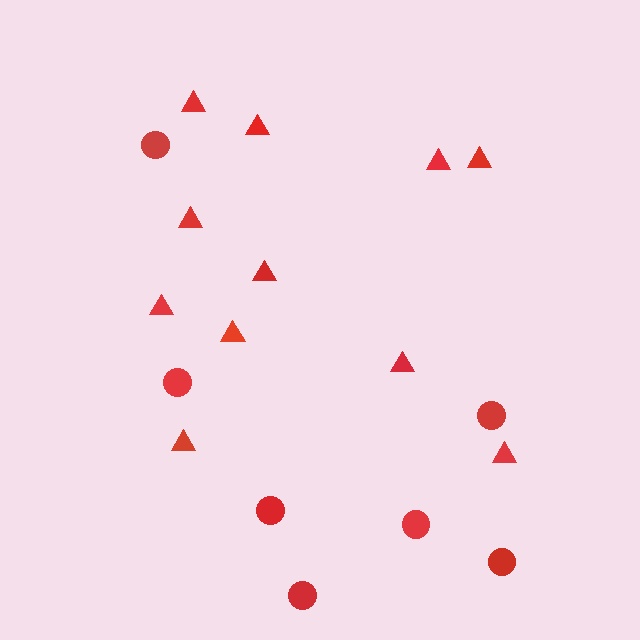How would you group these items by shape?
There are 2 groups: one group of circles (7) and one group of triangles (11).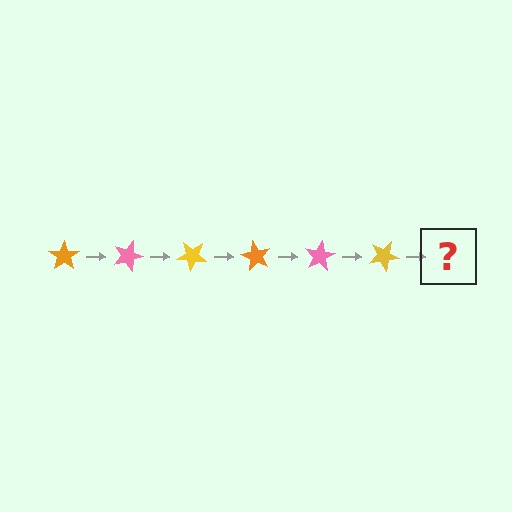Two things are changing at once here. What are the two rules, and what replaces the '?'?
The two rules are that it rotates 20 degrees each step and the color cycles through orange, pink, and yellow. The '?' should be an orange star, rotated 120 degrees from the start.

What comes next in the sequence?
The next element should be an orange star, rotated 120 degrees from the start.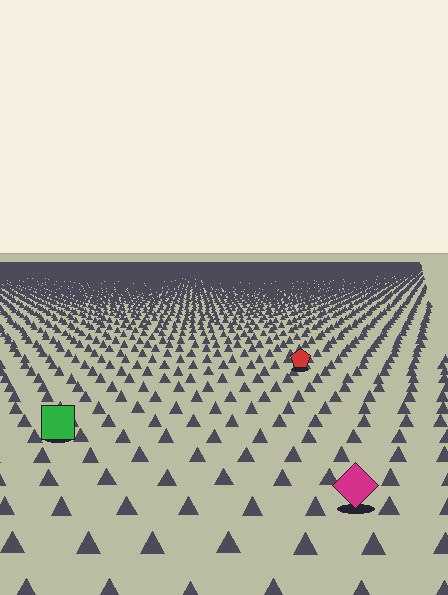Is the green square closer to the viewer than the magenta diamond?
No. The magenta diamond is closer — you can tell from the texture gradient: the ground texture is coarser near it.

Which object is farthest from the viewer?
The red pentagon is farthest from the viewer. It appears smaller and the ground texture around it is denser.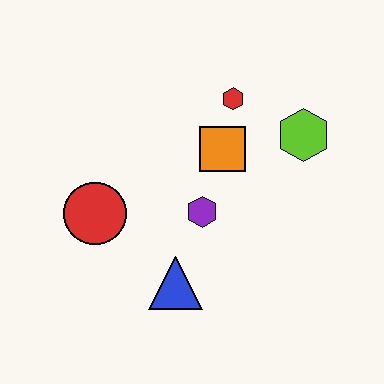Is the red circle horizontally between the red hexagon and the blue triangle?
No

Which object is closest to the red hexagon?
The orange square is closest to the red hexagon.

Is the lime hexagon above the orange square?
Yes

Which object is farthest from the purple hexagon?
The lime hexagon is farthest from the purple hexagon.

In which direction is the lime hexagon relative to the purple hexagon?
The lime hexagon is to the right of the purple hexagon.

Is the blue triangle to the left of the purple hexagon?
Yes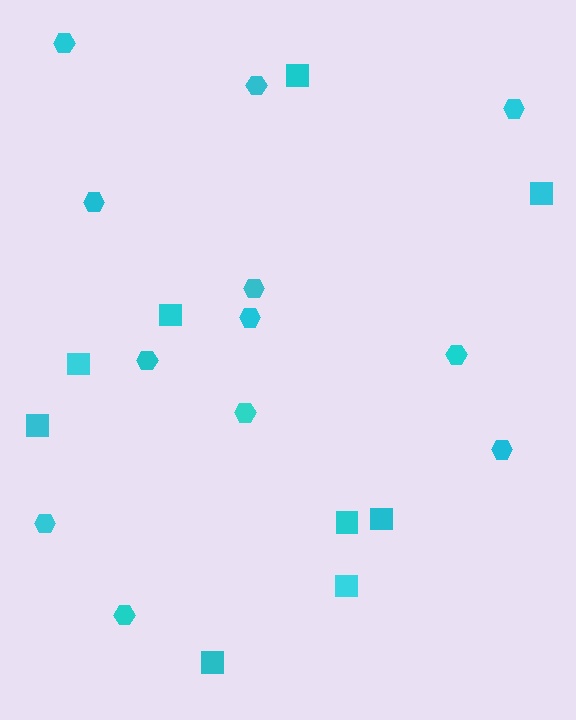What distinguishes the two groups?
There are 2 groups: one group of hexagons (12) and one group of squares (9).